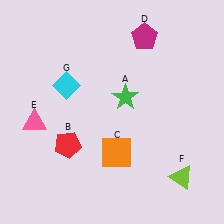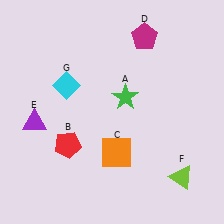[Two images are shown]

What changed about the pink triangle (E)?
In Image 1, E is pink. In Image 2, it changed to purple.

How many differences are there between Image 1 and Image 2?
There is 1 difference between the two images.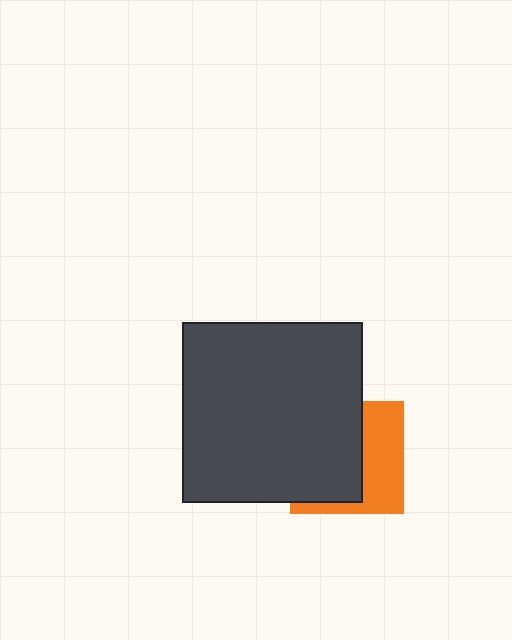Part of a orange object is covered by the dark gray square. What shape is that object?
It is a square.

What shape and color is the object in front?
The object in front is a dark gray square.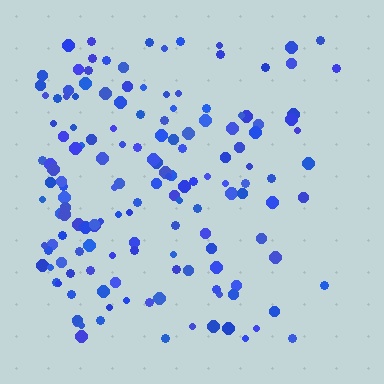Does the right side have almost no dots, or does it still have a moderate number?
Still a moderate number, just noticeably fewer than the left.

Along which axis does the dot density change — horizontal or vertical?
Horizontal.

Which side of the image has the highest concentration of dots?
The left.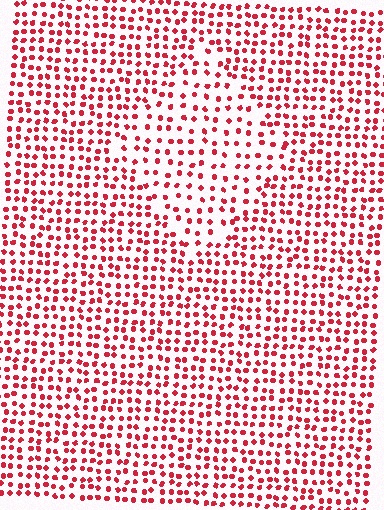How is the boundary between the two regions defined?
The boundary is defined by a change in element density (approximately 1.6x ratio). All elements are the same color, size, and shape.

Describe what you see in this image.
The image contains small red elements arranged at two different densities. A diamond-shaped region is visible where the elements are less densely packed than the surrounding area.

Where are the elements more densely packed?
The elements are more densely packed outside the diamond boundary.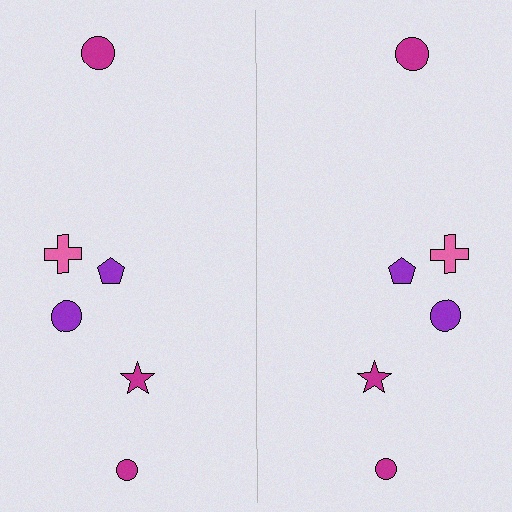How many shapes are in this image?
There are 12 shapes in this image.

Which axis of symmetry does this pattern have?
The pattern has a vertical axis of symmetry running through the center of the image.